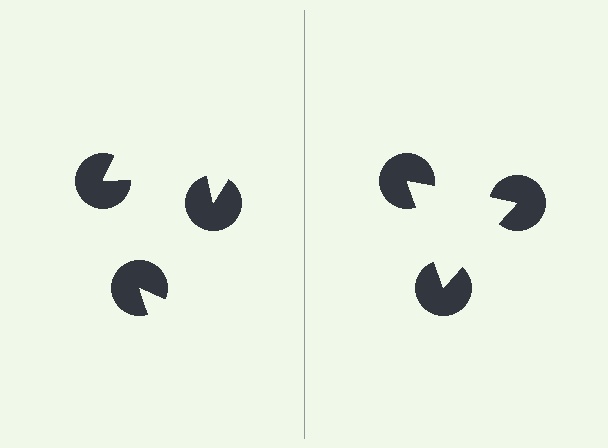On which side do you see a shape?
An illusory triangle appears on the right side. On the left side the wedge cuts are rotated, so no coherent shape forms.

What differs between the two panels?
The pac-man discs are positioned identically on both sides; only the wedge orientations differ. On the right they align to a triangle; on the left they are misaligned.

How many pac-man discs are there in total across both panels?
6 — 3 on each side.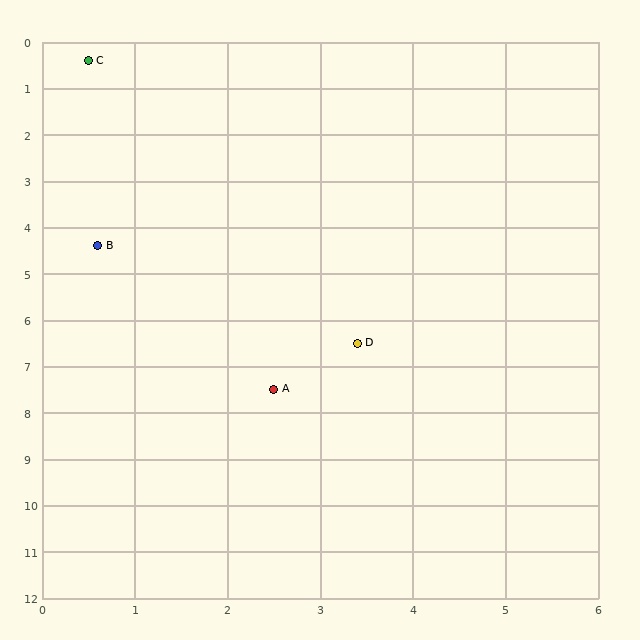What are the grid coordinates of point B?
Point B is at approximately (0.6, 4.4).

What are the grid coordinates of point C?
Point C is at approximately (0.5, 0.4).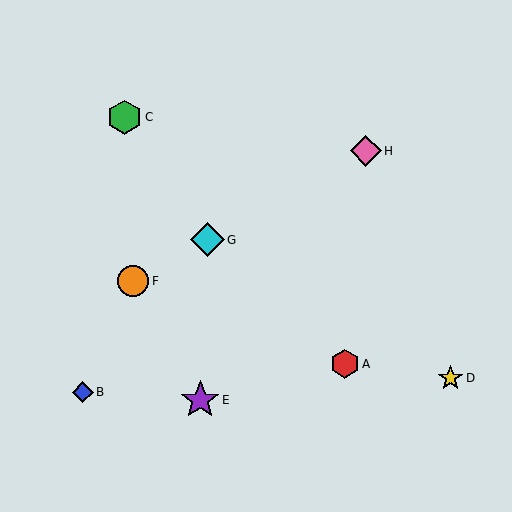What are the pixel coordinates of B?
Object B is at (83, 392).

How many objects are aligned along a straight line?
3 objects (F, G, H) are aligned along a straight line.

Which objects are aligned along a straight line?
Objects F, G, H are aligned along a straight line.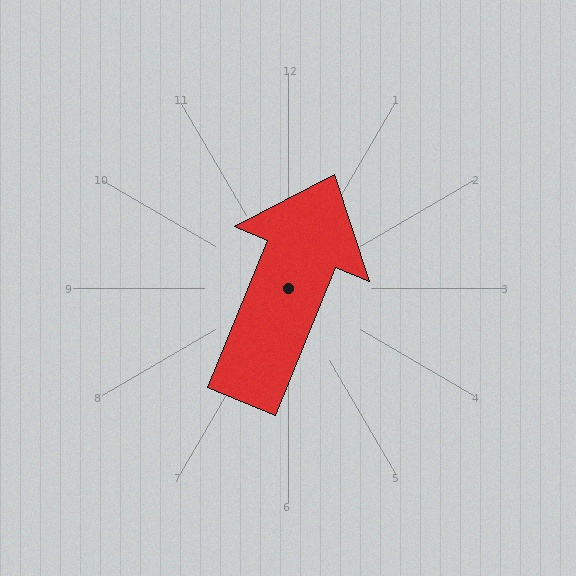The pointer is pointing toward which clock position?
Roughly 1 o'clock.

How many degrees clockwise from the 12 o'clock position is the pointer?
Approximately 22 degrees.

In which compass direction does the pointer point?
North.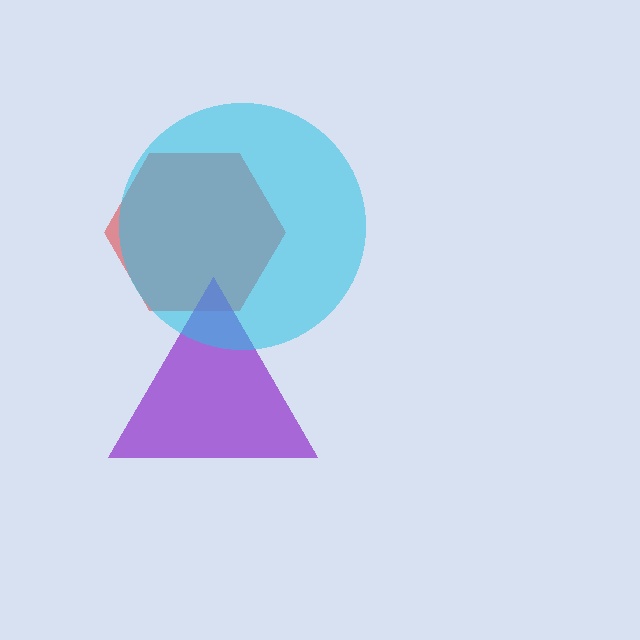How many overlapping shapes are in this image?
There are 3 overlapping shapes in the image.